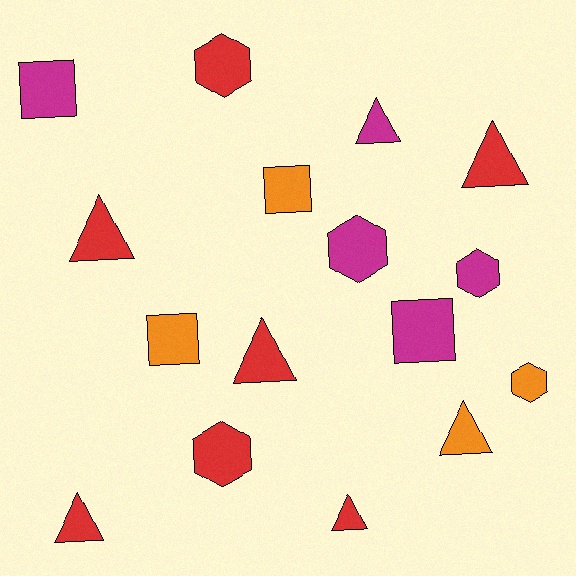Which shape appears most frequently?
Triangle, with 7 objects.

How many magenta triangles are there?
There is 1 magenta triangle.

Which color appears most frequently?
Red, with 7 objects.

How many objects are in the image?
There are 16 objects.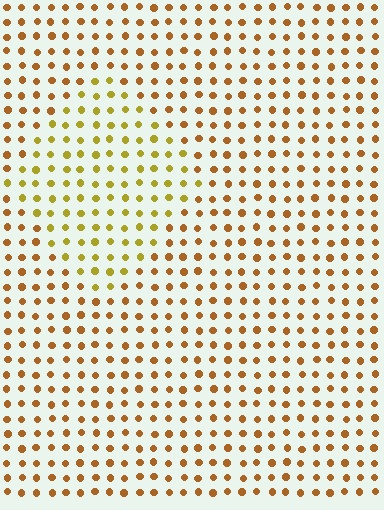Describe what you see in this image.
The image is filled with small brown elements in a uniform arrangement. A diamond-shaped region is visible where the elements are tinted to a slightly different hue, forming a subtle color boundary.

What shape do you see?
I see a diamond.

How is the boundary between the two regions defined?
The boundary is defined purely by a slight shift in hue (about 29 degrees). Spacing, size, and orientation are identical on both sides.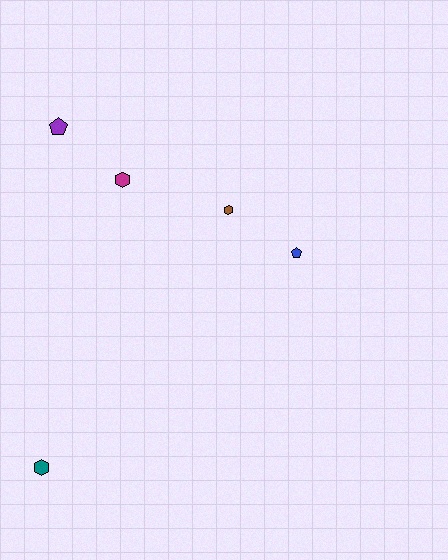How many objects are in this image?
There are 5 objects.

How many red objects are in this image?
There are no red objects.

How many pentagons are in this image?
There are 2 pentagons.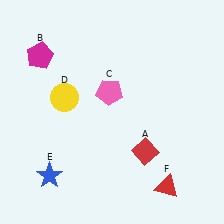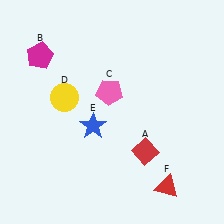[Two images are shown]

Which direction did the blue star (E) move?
The blue star (E) moved up.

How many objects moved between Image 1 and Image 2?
1 object moved between the two images.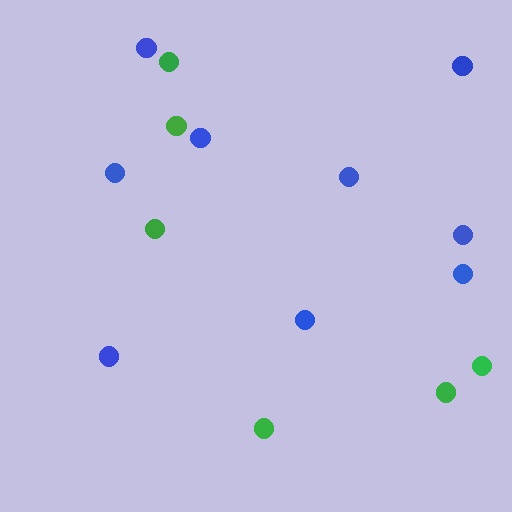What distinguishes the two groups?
There are 2 groups: one group of blue circles (9) and one group of green circles (6).